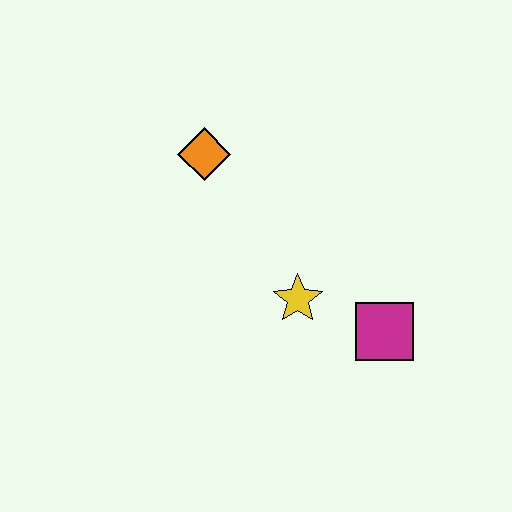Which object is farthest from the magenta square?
The orange diamond is farthest from the magenta square.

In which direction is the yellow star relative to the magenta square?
The yellow star is to the left of the magenta square.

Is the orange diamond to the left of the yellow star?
Yes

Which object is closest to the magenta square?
The yellow star is closest to the magenta square.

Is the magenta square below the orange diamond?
Yes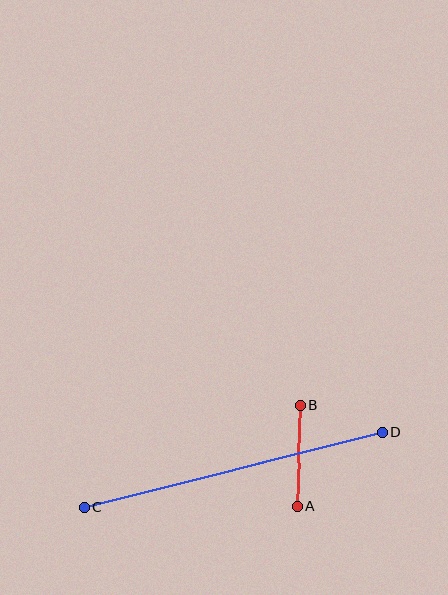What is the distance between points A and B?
The distance is approximately 101 pixels.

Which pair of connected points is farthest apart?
Points C and D are farthest apart.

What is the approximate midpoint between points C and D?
The midpoint is at approximately (233, 470) pixels.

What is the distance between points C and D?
The distance is approximately 308 pixels.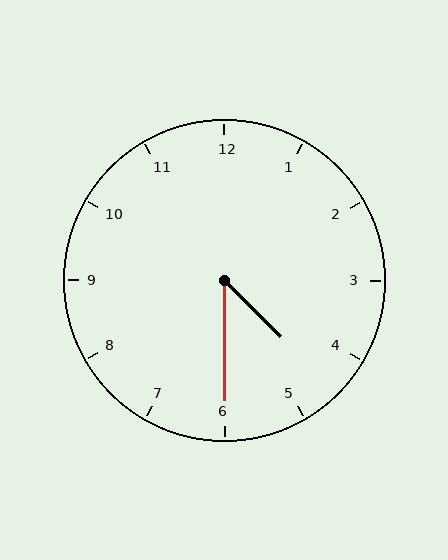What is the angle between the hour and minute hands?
Approximately 45 degrees.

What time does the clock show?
4:30.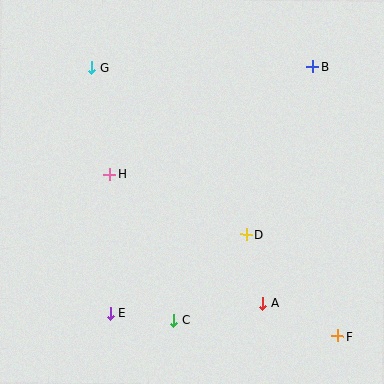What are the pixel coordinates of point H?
Point H is at (110, 175).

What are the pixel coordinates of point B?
Point B is at (313, 67).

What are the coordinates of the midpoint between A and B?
The midpoint between A and B is at (288, 185).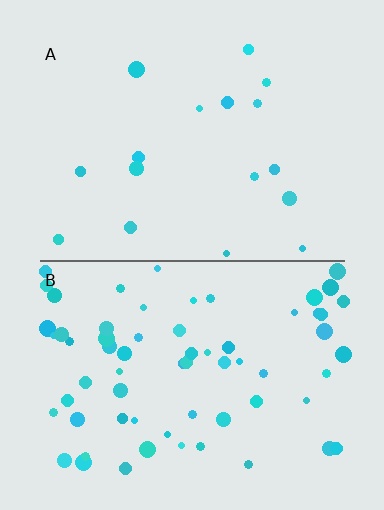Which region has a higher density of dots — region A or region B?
B (the bottom).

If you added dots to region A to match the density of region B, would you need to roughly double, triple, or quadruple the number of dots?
Approximately quadruple.